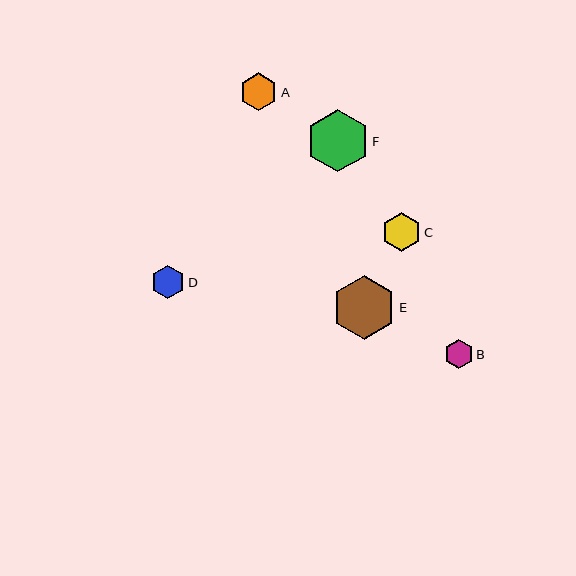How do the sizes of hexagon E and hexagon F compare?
Hexagon E and hexagon F are approximately the same size.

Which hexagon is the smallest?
Hexagon B is the smallest with a size of approximately 28 pixels.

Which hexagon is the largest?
Hexagon E is the largest with a size of approximately 64 pixels.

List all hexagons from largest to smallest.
From largest to smallest: E, F, C, A, D, B.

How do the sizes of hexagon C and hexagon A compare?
Hexagon C and hexagon A are approximately the same size.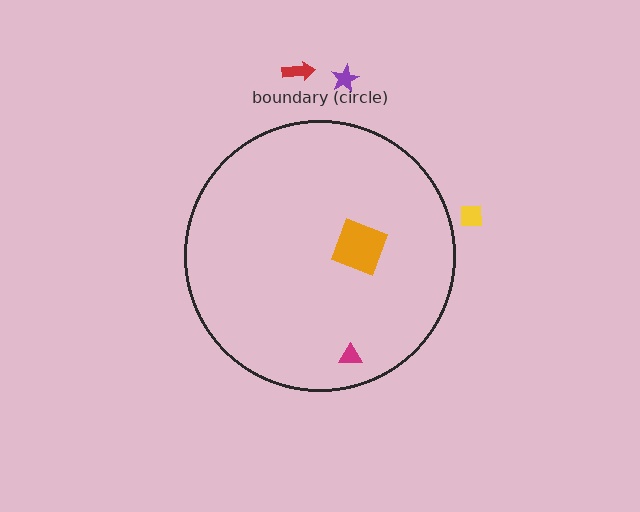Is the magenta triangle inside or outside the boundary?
Inside.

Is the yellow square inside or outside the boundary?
Outside.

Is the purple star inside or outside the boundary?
Outside.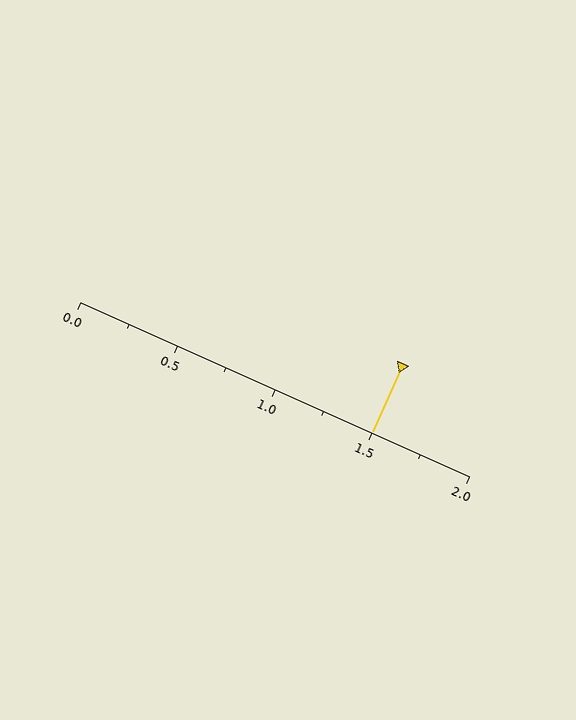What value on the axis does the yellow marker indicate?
The marker indicates approximately 1.5.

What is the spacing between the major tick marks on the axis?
The major ticks are spaced 0.5 apart.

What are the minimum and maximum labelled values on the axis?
The axis runs from 0.0 to 2.0.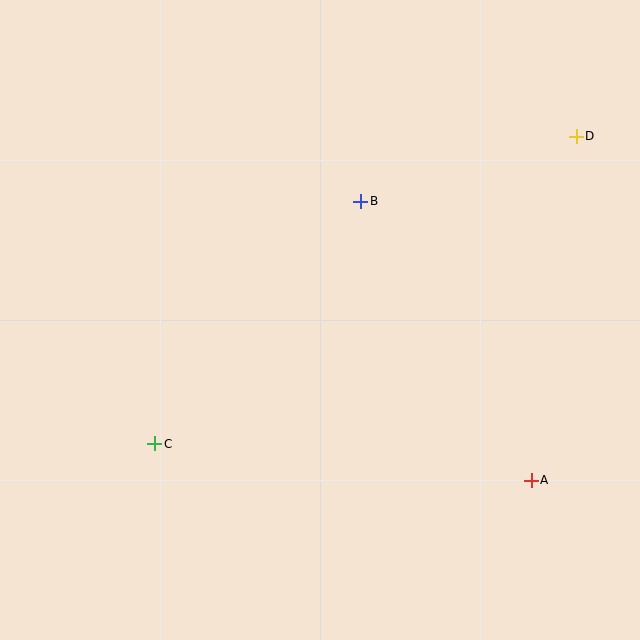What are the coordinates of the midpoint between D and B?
The midpoint between D and B is at (469, 169).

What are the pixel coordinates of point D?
Point D is at (576, 137).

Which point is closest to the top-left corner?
Point B is closest to the top-left corner.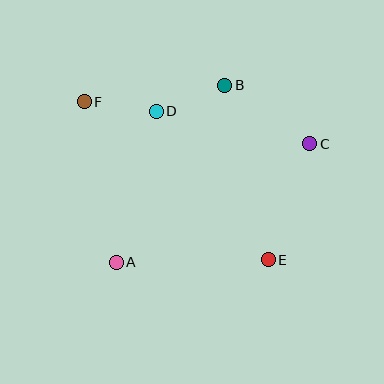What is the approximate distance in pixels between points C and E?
The distance between C and E is approximately 123 pixels.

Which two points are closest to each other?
Points D and F are closest to each other.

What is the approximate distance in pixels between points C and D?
The distance between C and D is approximately 157 pixels.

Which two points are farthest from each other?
Points E and F are farthest from each other.